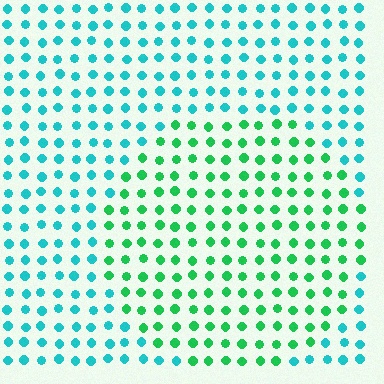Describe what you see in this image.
The image is filled with small cyan elements in a uniform arrangement. A circle-shaped region is visible where the elements are tinted to a slightly different hue, forming a subtle color boundary.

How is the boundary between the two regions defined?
The boundary is defined purely by a slight shift in hue (about 42 degrees). Spacing, size, and orientation are identical on both sides.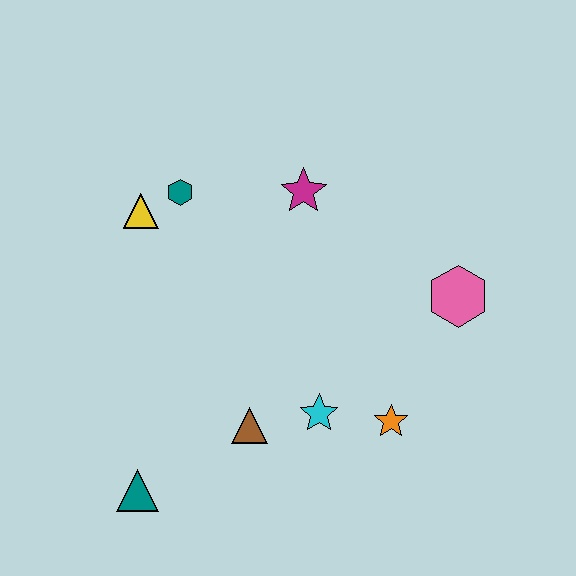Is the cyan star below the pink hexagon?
Yes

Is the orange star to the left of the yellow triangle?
No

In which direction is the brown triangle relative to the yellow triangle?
The brown triangle is below the yellow triangle.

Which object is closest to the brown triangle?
The cyan star is closest to the brown triangle.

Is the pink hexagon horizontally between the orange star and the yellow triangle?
No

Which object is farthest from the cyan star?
The yellow triangle is farthest from the cyan star.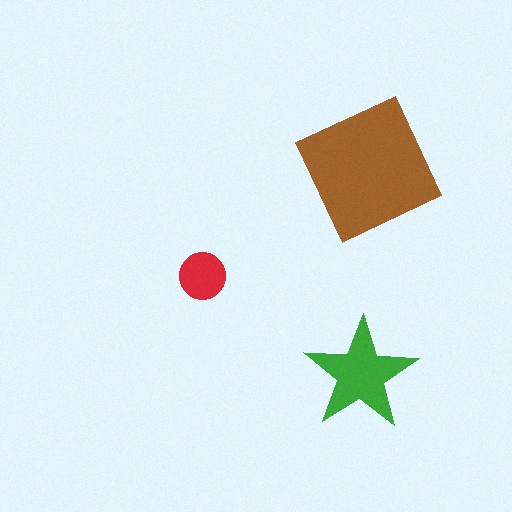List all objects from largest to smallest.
The brown square, the green star, the red circle.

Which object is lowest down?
The green star is bottommost.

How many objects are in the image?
There are 3 objects in the image.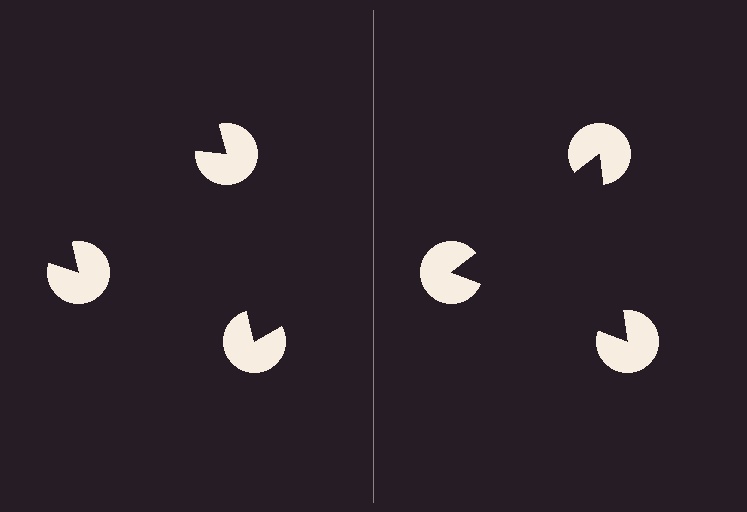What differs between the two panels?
The pac-man discs are positioned identically on both sides; only the wedge orientations differ. On the right they align to a triangle; on the left they are misaligned.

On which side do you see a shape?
An illusory triangle appears on the right side. On the left side the wedge cuts are rotated, so no coherent shape forms.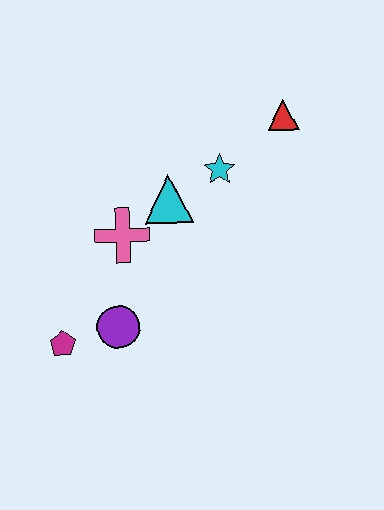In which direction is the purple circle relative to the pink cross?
The purple circle is below the pink cross.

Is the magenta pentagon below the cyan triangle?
Yes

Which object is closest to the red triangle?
The cyan star is closest to the red triangle.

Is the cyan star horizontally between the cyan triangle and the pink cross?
No